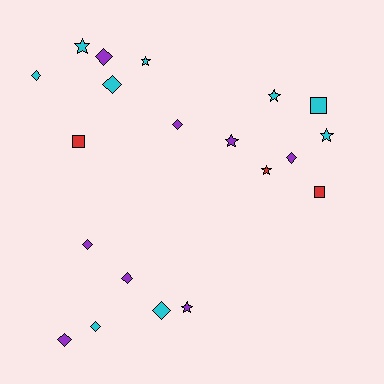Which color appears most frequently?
Cyan, with 9 objects.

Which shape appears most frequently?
Diamond, with 10 objects.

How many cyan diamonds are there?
There are 4 cyan diamonds.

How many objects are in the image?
There are 20 objects.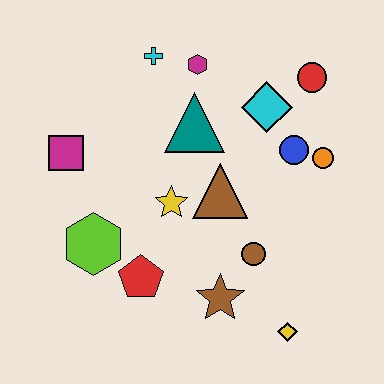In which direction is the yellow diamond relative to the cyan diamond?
The yellow diamond is below the cyan diamond.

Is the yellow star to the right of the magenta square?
Yes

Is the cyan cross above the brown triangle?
Yes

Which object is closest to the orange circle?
The blue circle is closest to the orange circle.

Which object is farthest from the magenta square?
The yellow diamond is farthest from the magenta square.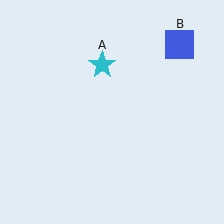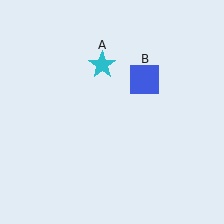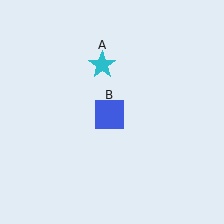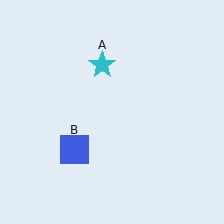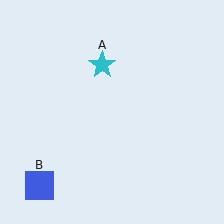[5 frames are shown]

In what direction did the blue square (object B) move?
The blue square (object B) moved down and to the left.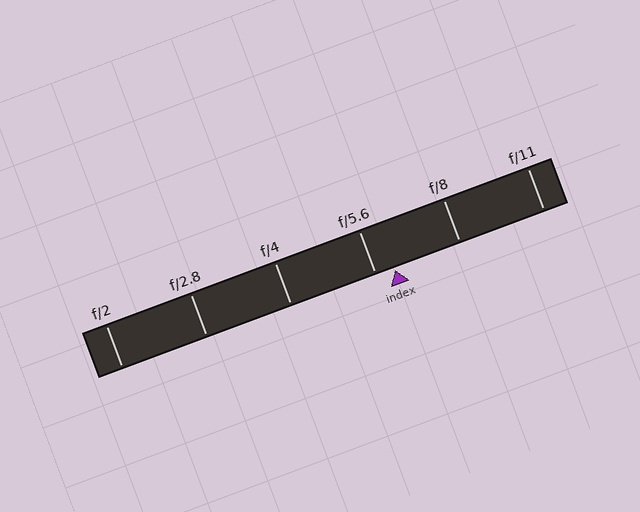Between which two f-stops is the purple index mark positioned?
The index mark is between f/5.6 and f/8.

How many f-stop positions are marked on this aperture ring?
There are 6 f-stop positions marked.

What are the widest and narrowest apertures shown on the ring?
The widest aperture shown is f/2 and the narrowest is f/11.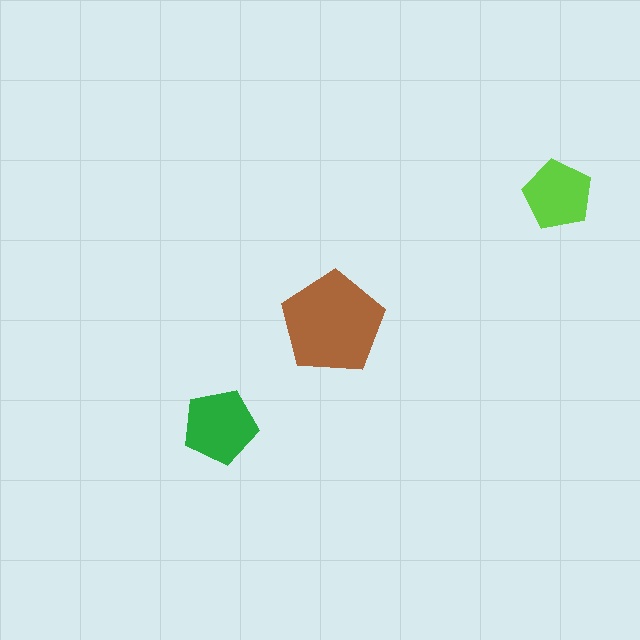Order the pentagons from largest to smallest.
the brown one, the green one, the lime one.